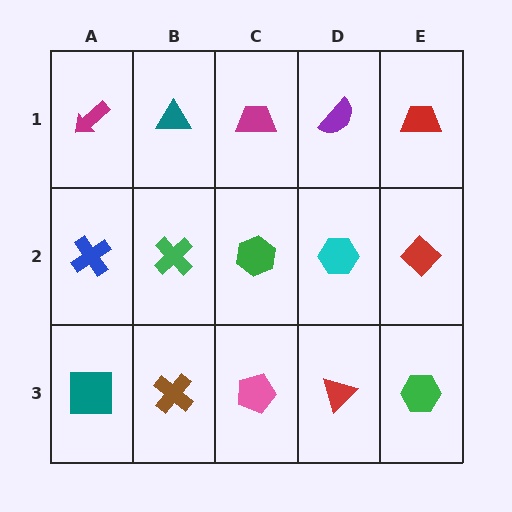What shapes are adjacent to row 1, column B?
A green cross (row 2, column B), a magenta arrow (row 1, column A), a magenta trapezoid (row 1, column C).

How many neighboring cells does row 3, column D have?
3.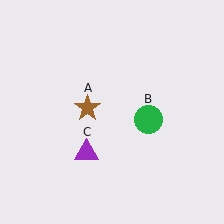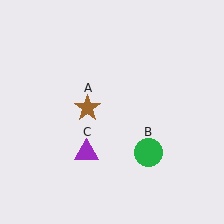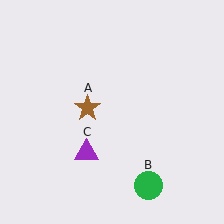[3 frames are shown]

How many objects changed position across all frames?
1 object changed position: green circle (object B).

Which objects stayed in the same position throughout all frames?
Brown star (object A) and purple triangle (object C) remained stationary.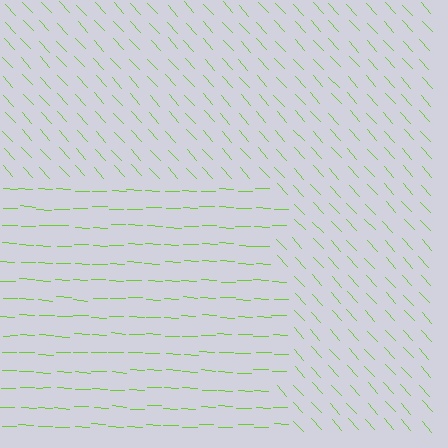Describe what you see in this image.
The image is filled with small lime line segments. A rectangle region in the image has lines oriented differently from the surrounding lines, creating a visible texture boundary.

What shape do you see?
I see a rectangle.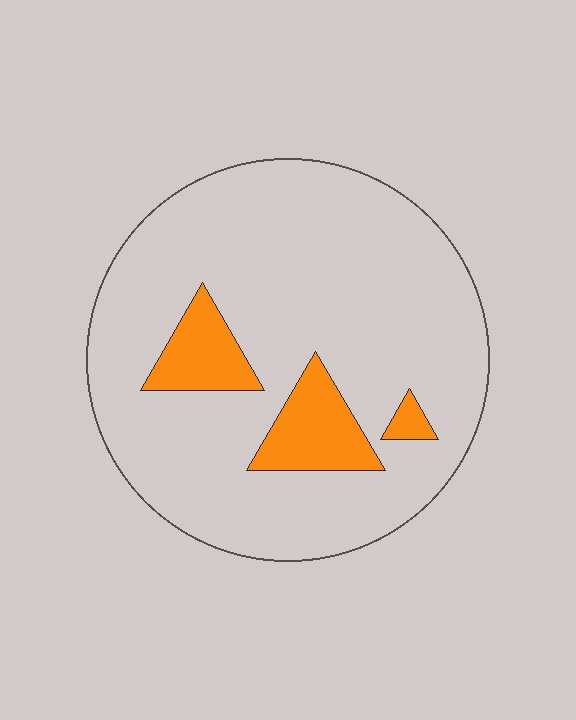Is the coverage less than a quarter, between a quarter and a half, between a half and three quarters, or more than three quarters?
Less than a quarter.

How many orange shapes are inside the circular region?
3.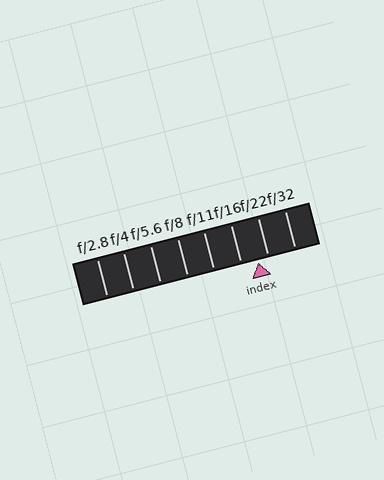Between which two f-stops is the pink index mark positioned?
The index mark is between f/16 and f/22.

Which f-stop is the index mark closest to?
The index mark is closest to f/22.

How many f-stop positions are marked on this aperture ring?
There are 8 f-stop positions marked.